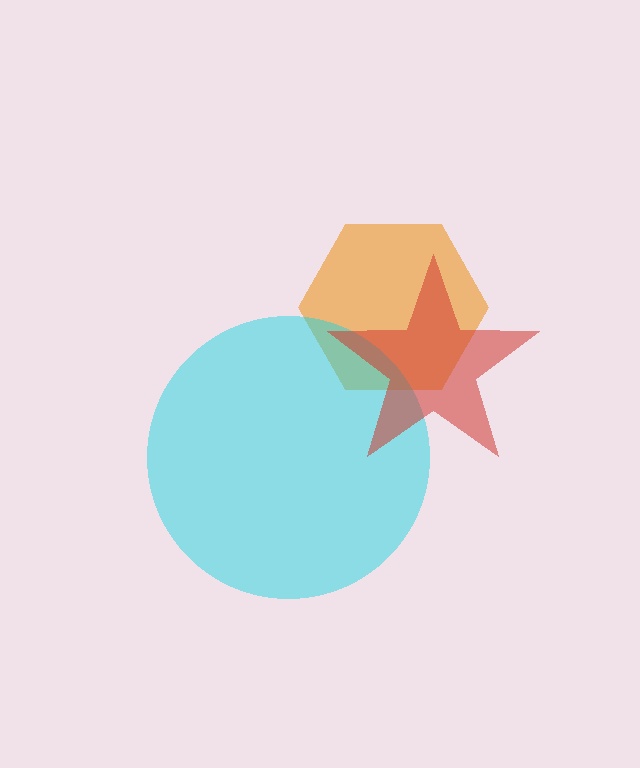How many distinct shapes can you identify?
There are 3 distinct shapes: an orange hexagon, a cyan circle, a red star.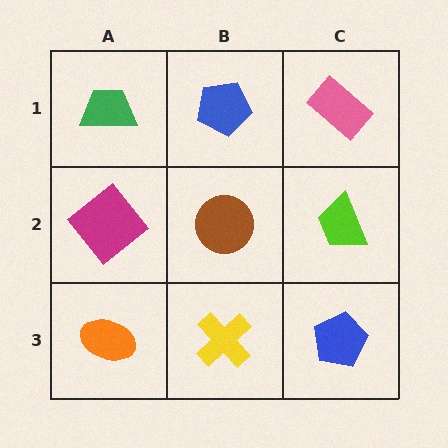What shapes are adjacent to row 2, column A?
A green trapezoid (row 1, column A), an orange ellipse (row 3, column A), a brown circle (row 2, column B).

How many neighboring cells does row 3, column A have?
2.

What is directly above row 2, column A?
A green trapezoid.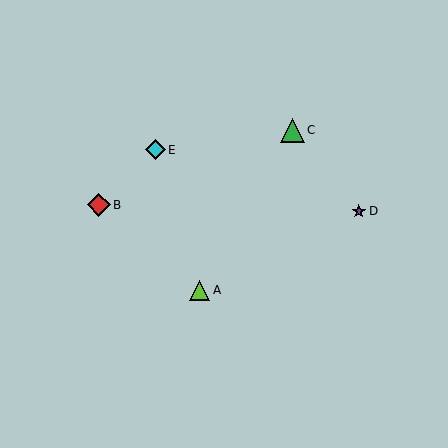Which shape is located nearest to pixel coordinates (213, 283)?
The lime triangle (labeled A) at (200, 290) is nearest to that location.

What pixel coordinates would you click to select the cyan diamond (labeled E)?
Click at (155, 150) to select the cyan diamond E.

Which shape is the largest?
The green triangle (labeled C) is the largest.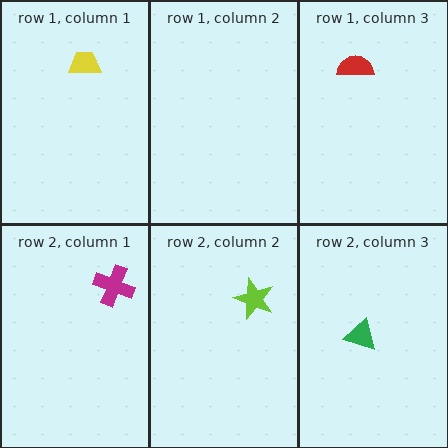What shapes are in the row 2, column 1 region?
The magenta cross.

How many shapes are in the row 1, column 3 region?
1.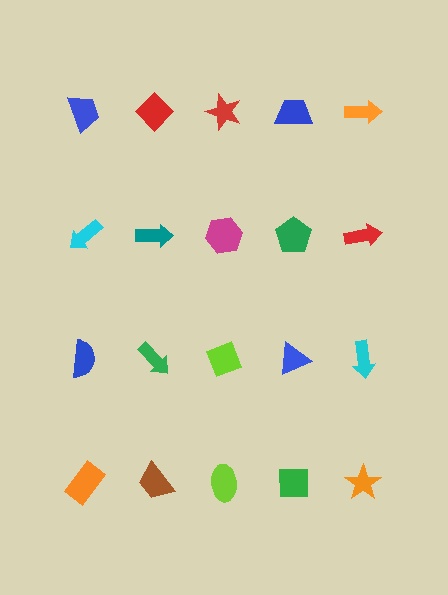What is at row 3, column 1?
A blue semicircle.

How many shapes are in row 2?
5 shapes.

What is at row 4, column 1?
An orange rectangle.